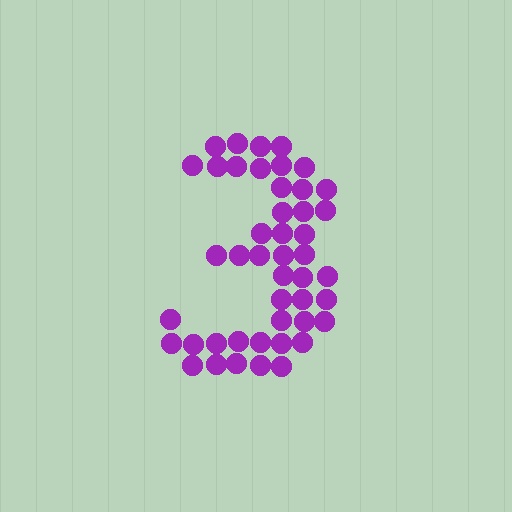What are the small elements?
The small elements are circles.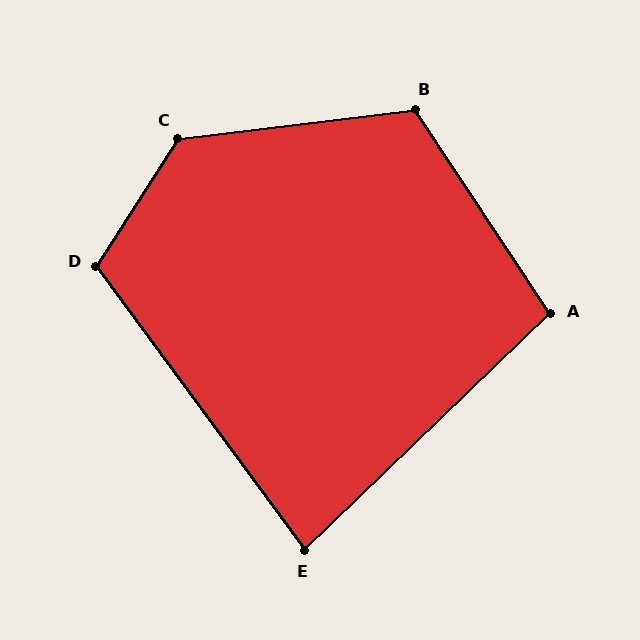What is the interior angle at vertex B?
Approximately 117 degrees (obtuse).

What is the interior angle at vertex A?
Approximately 100 degrees (obtuse).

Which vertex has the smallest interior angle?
E, at approximately 82 degrees.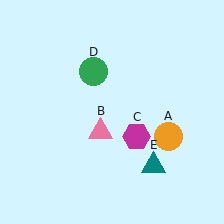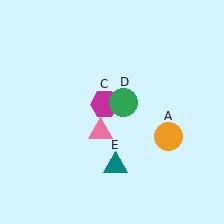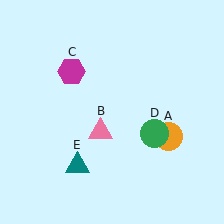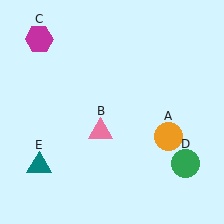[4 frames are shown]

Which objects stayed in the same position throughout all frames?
Orange circle (object A) and pink triangle (object B) remained stationary.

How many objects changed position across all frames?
3 objects changed position: magenta hexagon (object C), green circle (object D), teal triangle (object E).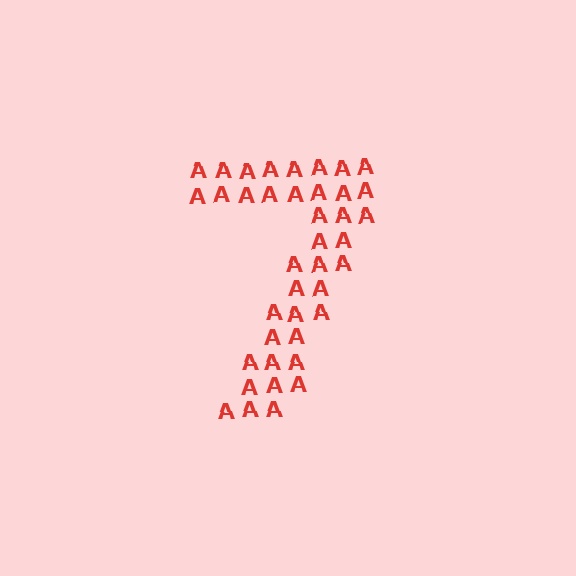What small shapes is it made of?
It is made of small letter A's.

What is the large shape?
The large shape is the digit 7.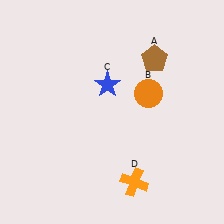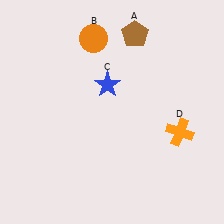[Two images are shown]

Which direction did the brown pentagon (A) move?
The brown pentagon (A) moved up.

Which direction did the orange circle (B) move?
The orange circle (B) moved left.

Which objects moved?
The objects that moved are: the brown pentagon (A), the orange circle (B), the orange cross (D).